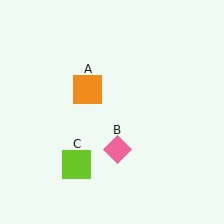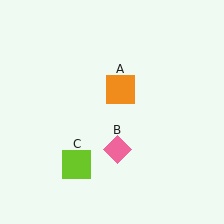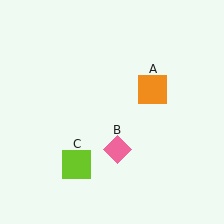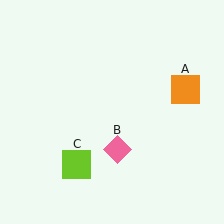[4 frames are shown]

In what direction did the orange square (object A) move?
The orange square (object A) moved right.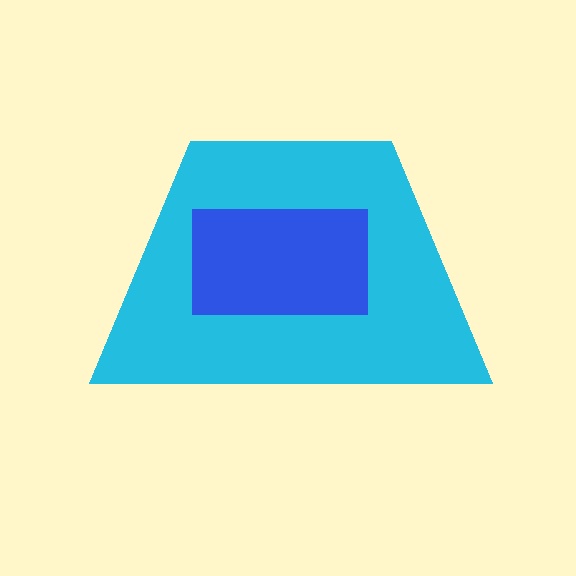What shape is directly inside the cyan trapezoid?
The blue rectangle.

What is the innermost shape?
The blue rectangle.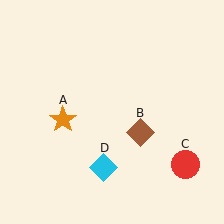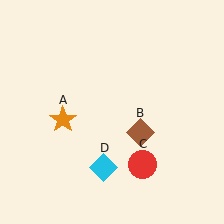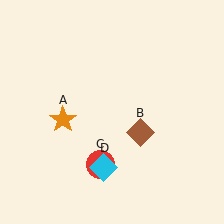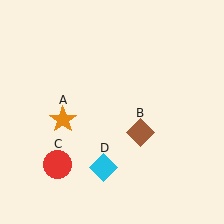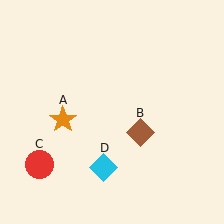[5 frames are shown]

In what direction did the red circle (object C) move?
The red circle (object C) moved left.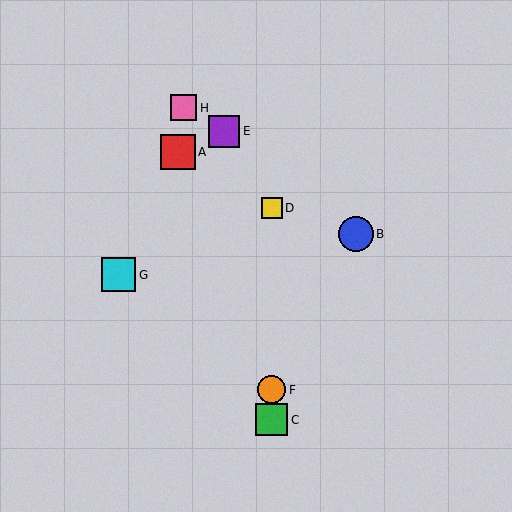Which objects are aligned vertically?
Objects C, D, F are aligned vertically.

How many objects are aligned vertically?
3 objects (C, D, F) are aligned vertically.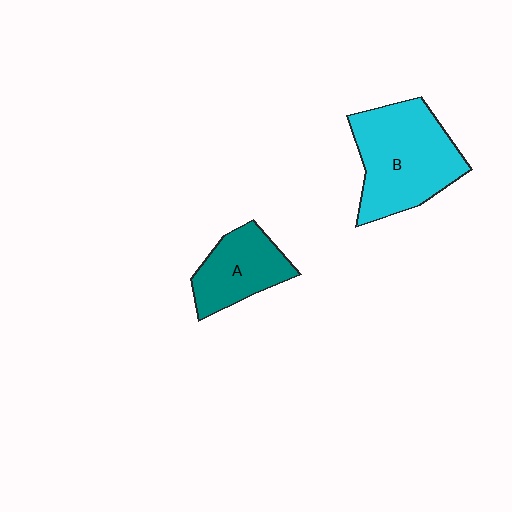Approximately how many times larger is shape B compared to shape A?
Approximately 1.7 times.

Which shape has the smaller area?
Shape A (teal).